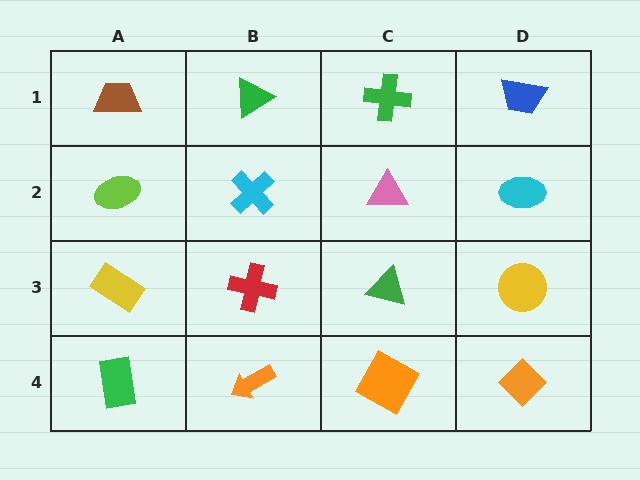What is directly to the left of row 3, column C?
A red cross.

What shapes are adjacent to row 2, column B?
A green triangle (row 1, column B), a red cross (row 3, column B), a lime ellipse (row 2, column A), a pink triangle (row 2, column C).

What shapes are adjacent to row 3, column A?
A lime ellipse (row 2, column A), a green rectangle (row 4, column A), a red cross (row 3, column B).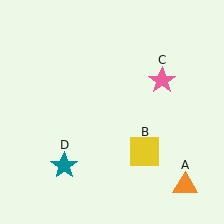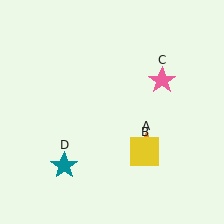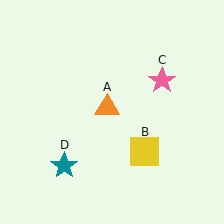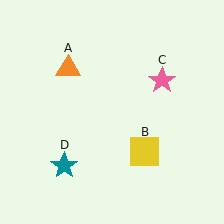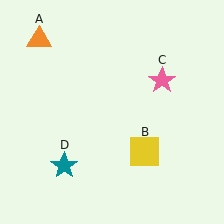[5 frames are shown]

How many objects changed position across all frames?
1 object changed position: orange triangle (object A).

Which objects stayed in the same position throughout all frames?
Yellow square (object B) and pink star (object C) and teal star (object D) remained stationary.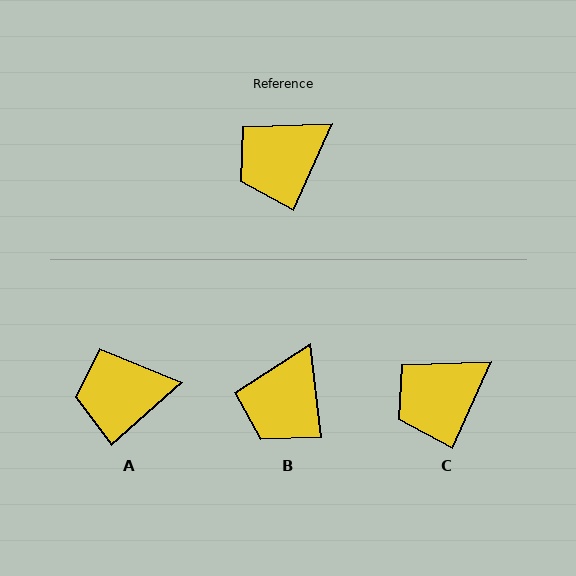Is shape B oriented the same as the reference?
No, it is off by about 31 degrees.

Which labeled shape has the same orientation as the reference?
C.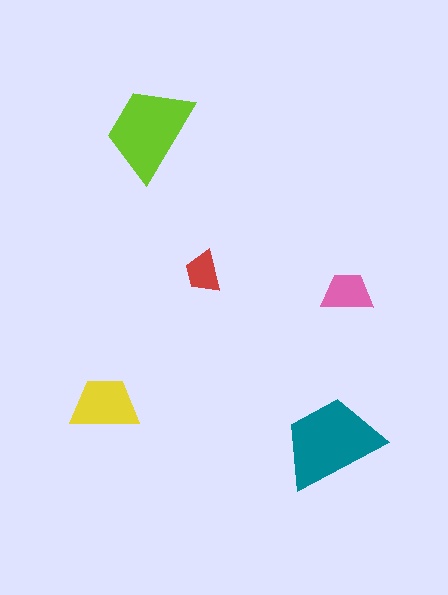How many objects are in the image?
There are 5 objects in the image.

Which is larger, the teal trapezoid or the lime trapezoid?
The teal one.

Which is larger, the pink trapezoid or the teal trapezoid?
The teal one.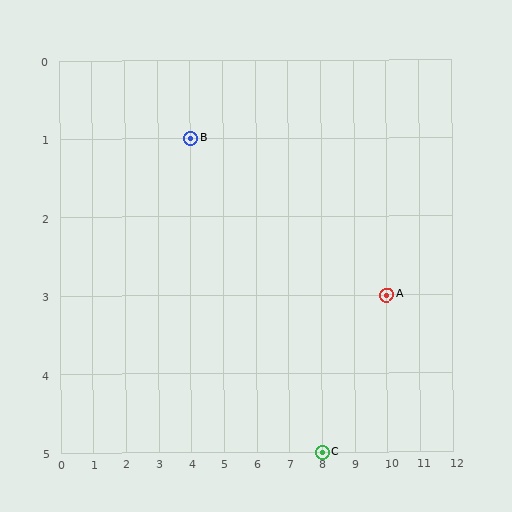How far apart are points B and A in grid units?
Points B and A are 6 columns and 2 rows apart (about 6.3 grid units diagonally).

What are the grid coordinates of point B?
Point B is at grid coordinates (4, 1).